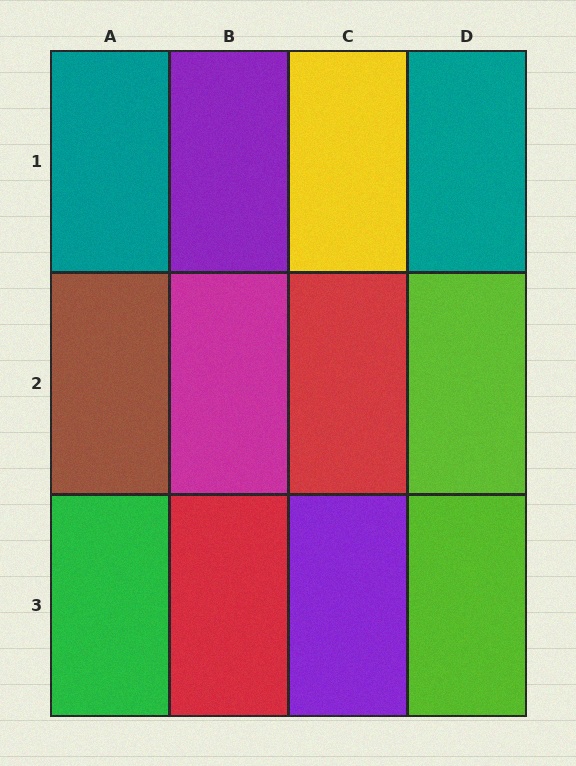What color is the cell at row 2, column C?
Red.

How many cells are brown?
1 cell is brown.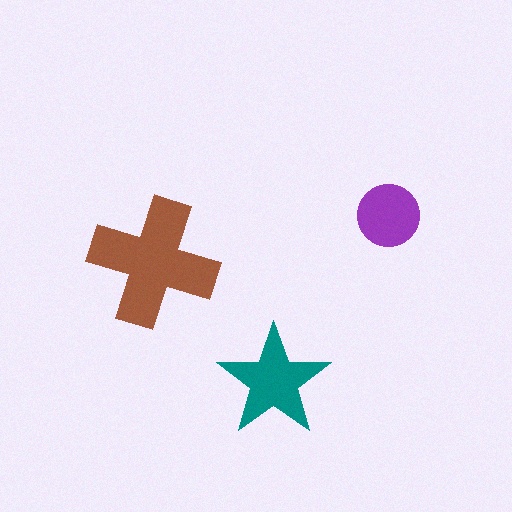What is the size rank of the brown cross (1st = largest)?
1st.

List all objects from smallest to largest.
The purple circle, the teal star, the brown cross.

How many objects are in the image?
There are 3 objects in the image.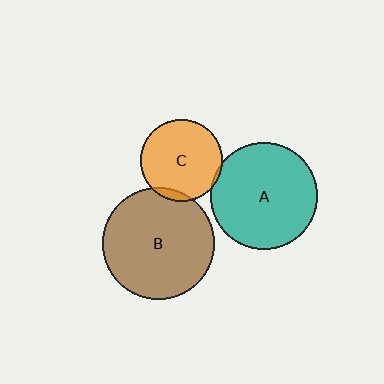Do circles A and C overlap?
Yes.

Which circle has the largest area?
Circle B (brown).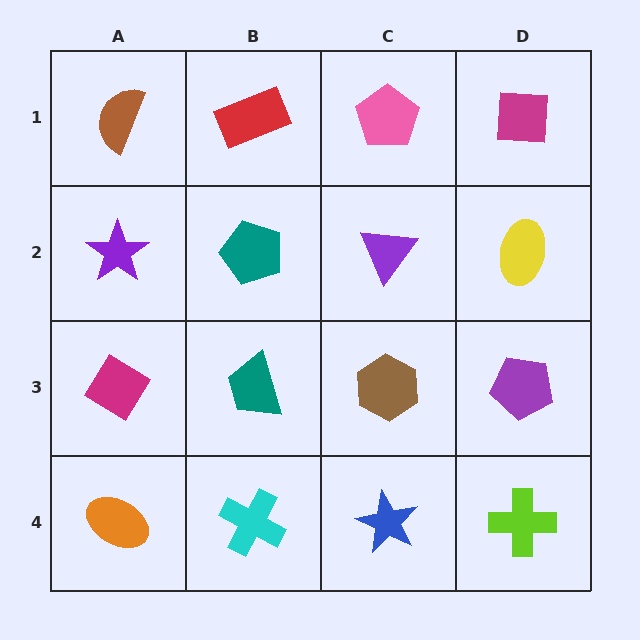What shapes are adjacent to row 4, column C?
A brown hexagon (row 3, column C), a cyan cross (row 4, column B), a lime cross (row 4, column D).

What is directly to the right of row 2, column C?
A yellow ellipse.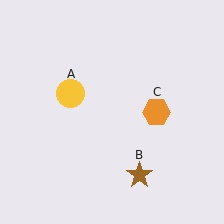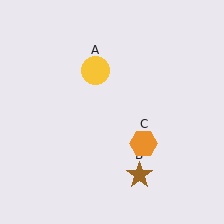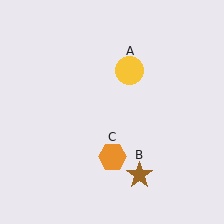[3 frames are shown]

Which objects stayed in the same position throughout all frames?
Brown star (object B) remained stationary.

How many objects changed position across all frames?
2 objects changed position: yellow circle (object A), orange hexagon (object C).